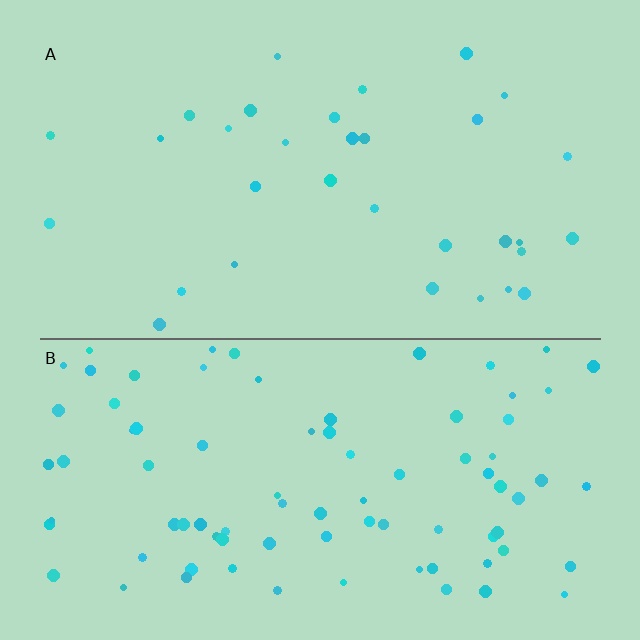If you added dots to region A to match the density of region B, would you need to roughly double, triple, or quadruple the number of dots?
Approximately triple.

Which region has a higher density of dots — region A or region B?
B (the bottom).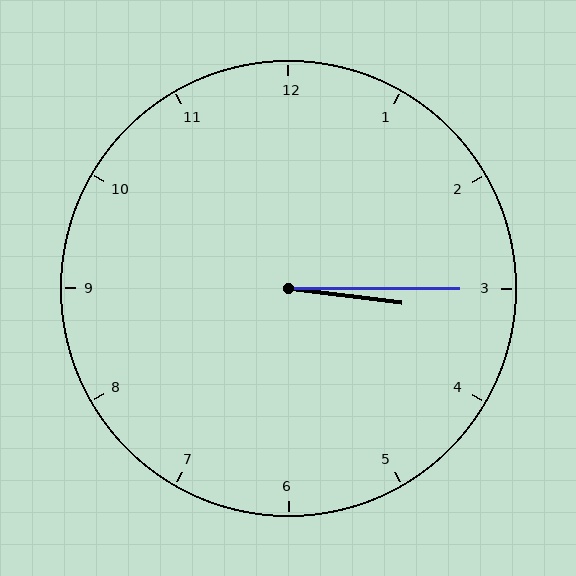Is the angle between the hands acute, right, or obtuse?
It is acute.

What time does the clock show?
3:15.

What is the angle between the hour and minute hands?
Approximately 8 degrees.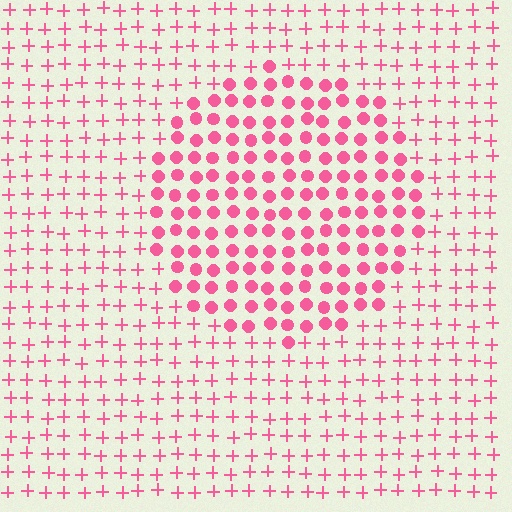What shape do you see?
I see a circle.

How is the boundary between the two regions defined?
The boundary is defined by a change in element shape: circles inside vs. plus signs outside. All elements share the same color and spacing.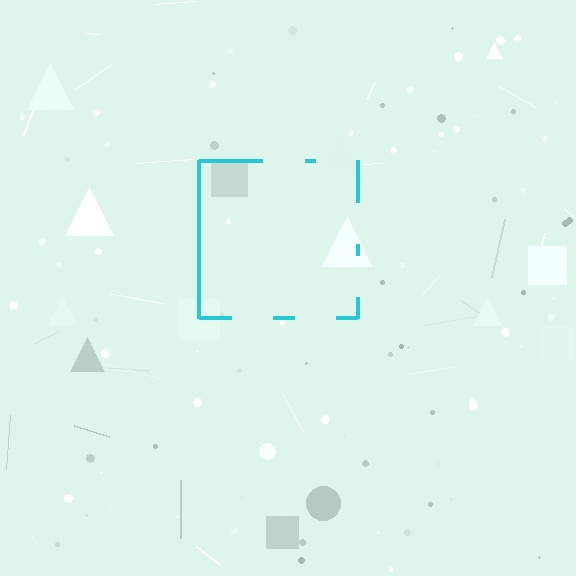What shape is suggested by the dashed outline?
The dashed outline suggests a square.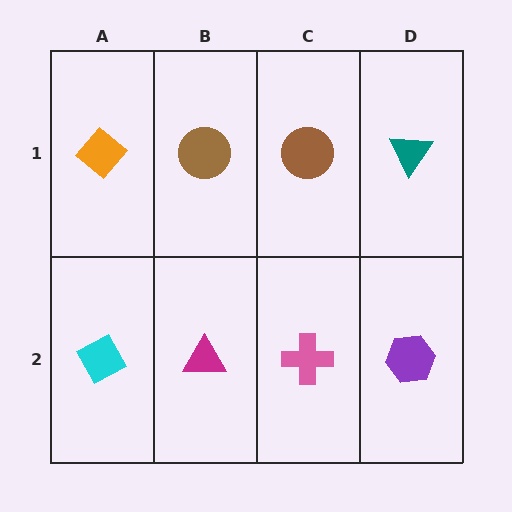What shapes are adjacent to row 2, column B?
A brown circle (row 1, column B), a cyan diamond (row 2, column A), a pink cross (row 2, column C).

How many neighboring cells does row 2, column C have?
3.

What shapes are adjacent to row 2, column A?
An orange diamond (row 1, column A), a magenta triangle (row 2, column B).